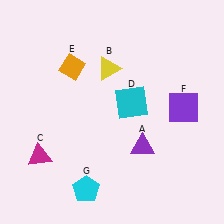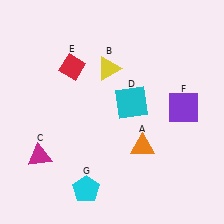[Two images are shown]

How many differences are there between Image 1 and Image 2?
There are 2 differences between the two images.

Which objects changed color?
A changed from purple to orange. E changed from orange to red.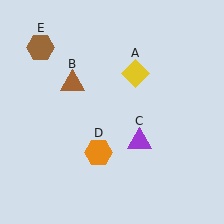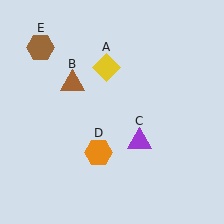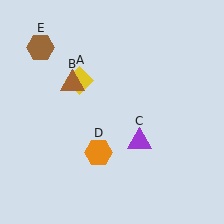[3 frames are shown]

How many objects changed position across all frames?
1 object changed position: yellow diamond (object A).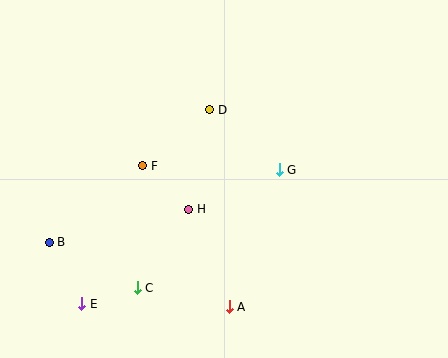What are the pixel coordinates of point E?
Point E is at (82, 304).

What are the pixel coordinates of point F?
Point F is at (143, 166).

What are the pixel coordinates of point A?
Point A is at (229, 307).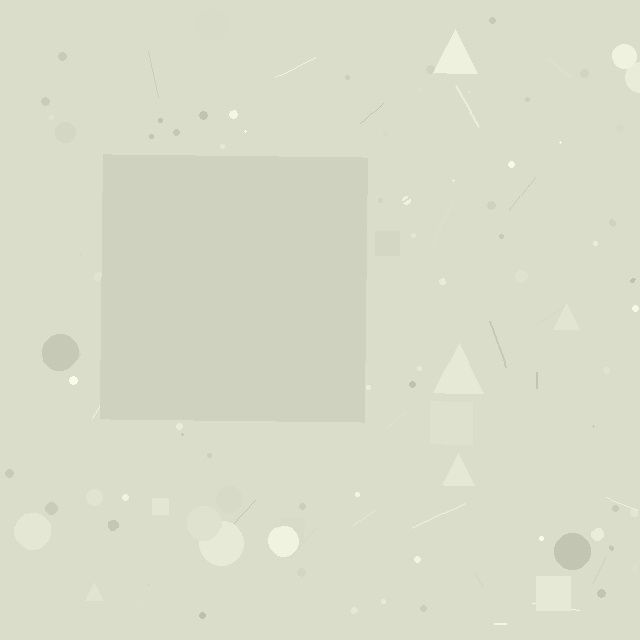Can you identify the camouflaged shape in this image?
The camouflaged shape is a square.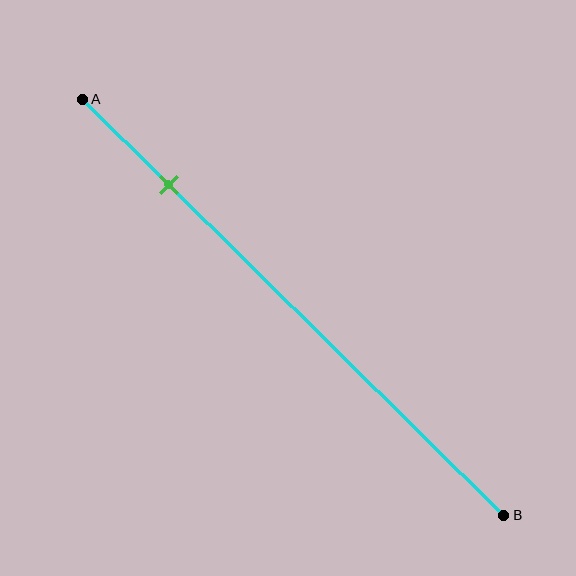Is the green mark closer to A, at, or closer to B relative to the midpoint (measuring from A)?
The green mark is closer to point A than the midpoint of segment AB.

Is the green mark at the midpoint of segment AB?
No, the mark is at about 20% from A, not at the 50% midpoint.